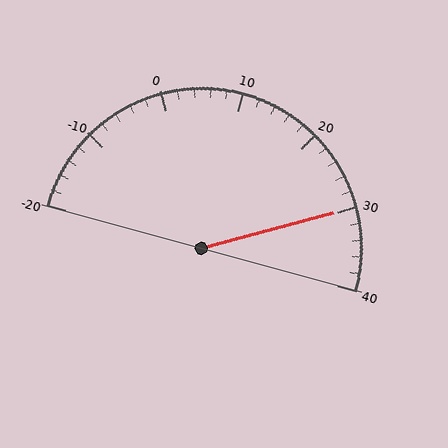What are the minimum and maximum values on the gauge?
The gauge ranges from -20 to 40.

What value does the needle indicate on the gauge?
The needle indicates approximately 30.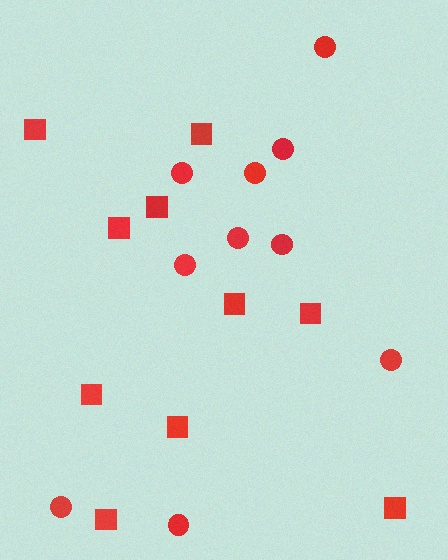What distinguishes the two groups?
There are 2 groups: one group of circles (10) and one group of squares (10).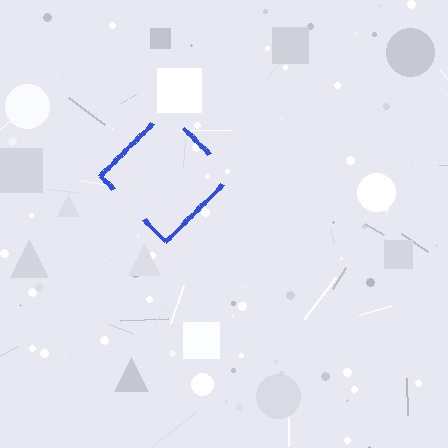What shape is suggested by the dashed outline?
The dashed outline suggests a diamond.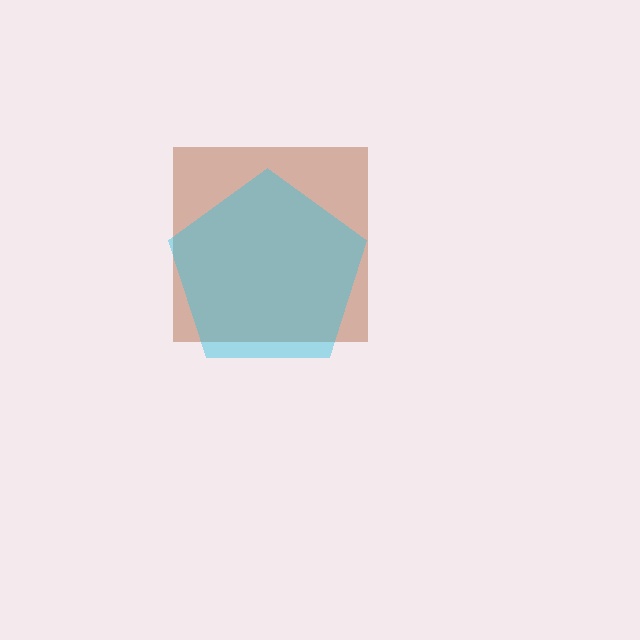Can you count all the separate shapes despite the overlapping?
Yes, there are 2 separate shapes.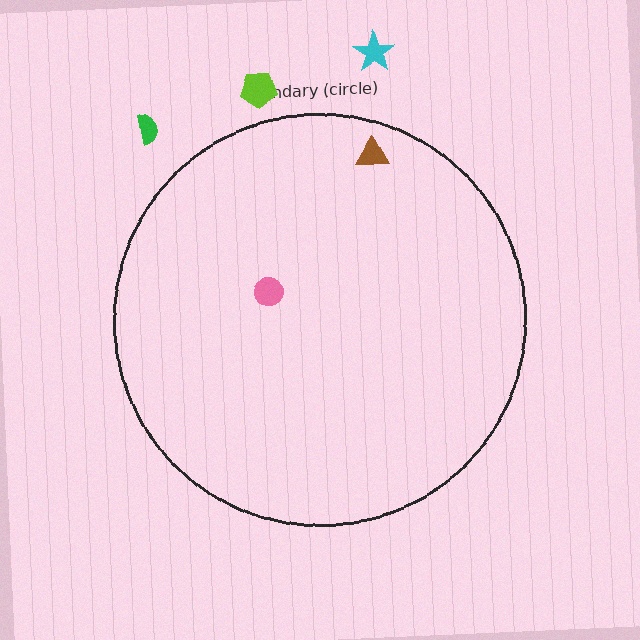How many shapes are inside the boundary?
2 inside, 3 outside.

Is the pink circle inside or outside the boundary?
Inside.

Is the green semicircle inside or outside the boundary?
Outside.